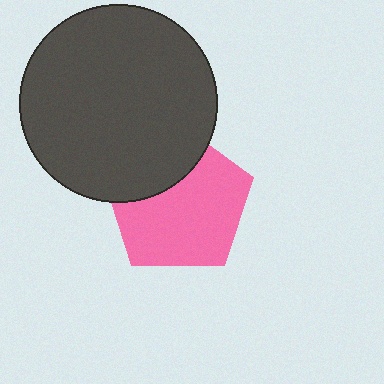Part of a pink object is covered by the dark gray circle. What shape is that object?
It is a pentagon.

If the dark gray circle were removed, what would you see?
You would see the complete pink pentagon.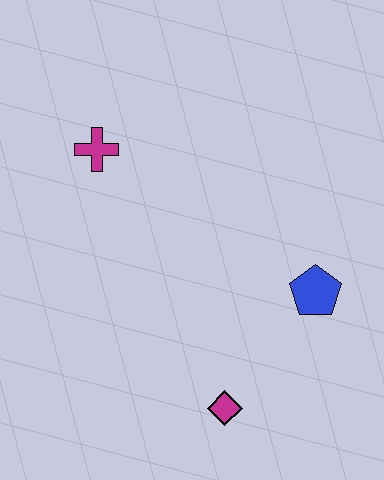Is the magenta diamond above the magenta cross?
No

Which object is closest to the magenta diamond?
The blue pentagon is closest to the magenta diamond.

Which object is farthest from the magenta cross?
The magenta diamond is farthest from the magenta cross.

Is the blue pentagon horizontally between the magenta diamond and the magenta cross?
No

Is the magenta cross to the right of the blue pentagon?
No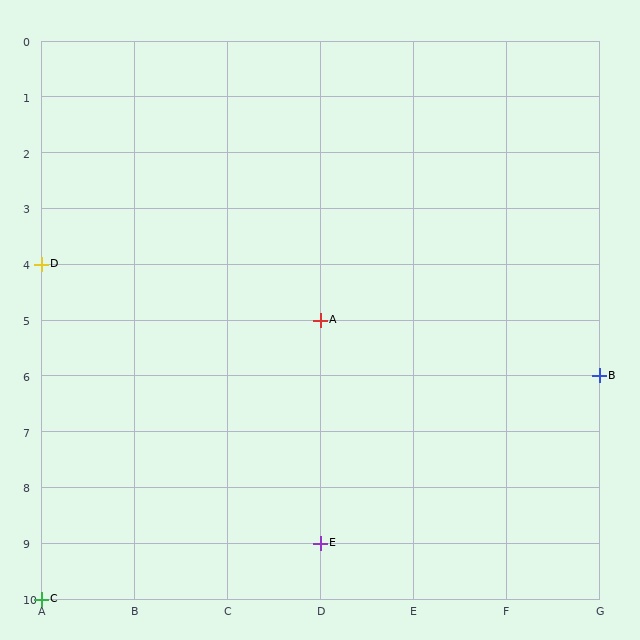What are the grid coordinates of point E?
Point E is at grid coordinates (D, 9).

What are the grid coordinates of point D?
Point D is at grid coordinates (A, 4).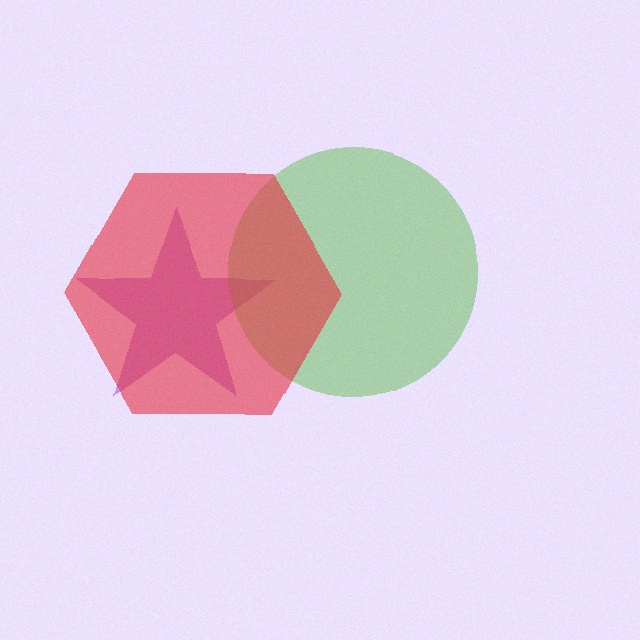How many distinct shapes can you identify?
There are 3 distinct shapes: a purple star, a lime circle, a red hexagon.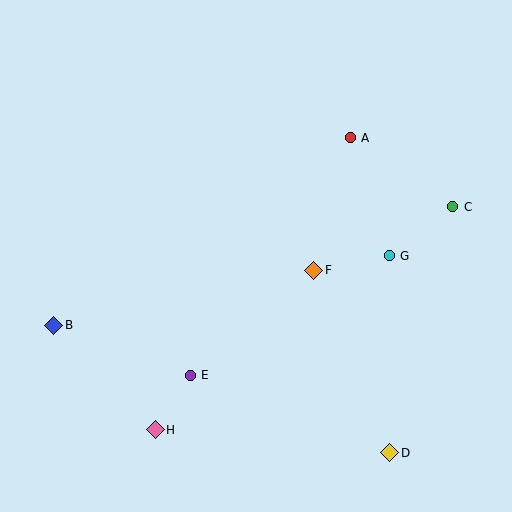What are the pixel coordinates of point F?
Point F is at (314, 270).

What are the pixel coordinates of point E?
Point E is at (190, 375).